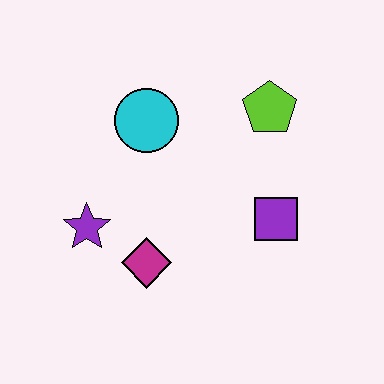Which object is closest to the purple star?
The magenta diamond is closest to the purple star.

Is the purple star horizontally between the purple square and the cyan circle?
No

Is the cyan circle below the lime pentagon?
Yes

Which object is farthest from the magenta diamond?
The lime pentagon is farthest from the magenta diamond.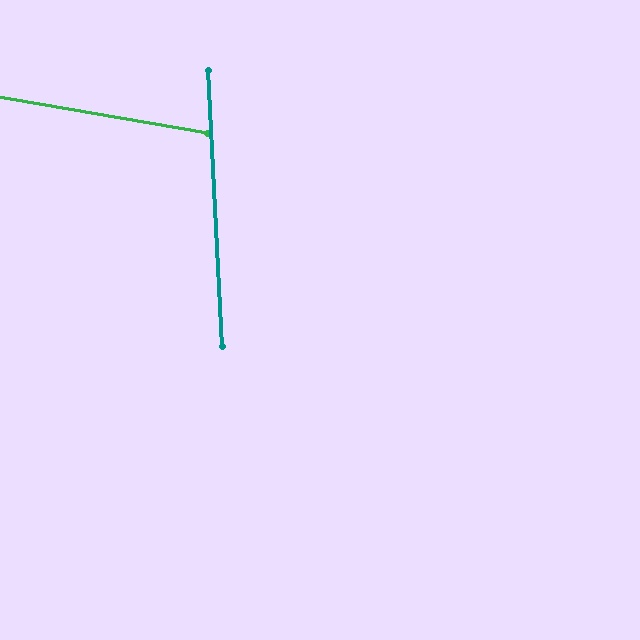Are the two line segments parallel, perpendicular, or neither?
Neither parallel nor perpendicular — they differ by about 77°.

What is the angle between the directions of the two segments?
Approximately 77 degrees.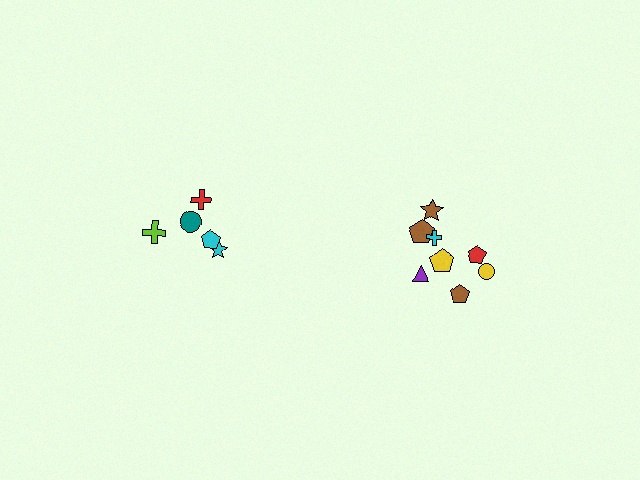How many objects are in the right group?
There are 8 objects.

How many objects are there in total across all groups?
There are 13 objects.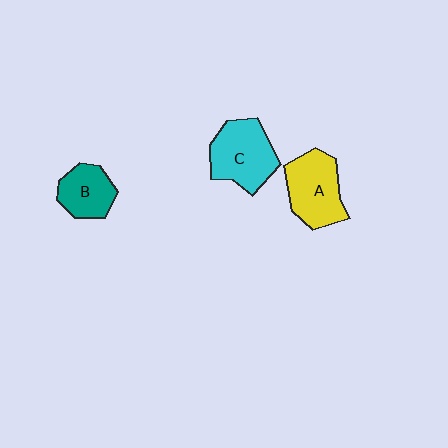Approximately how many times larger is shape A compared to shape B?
Approximately 1.4 times.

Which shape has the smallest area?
Shape B (teal).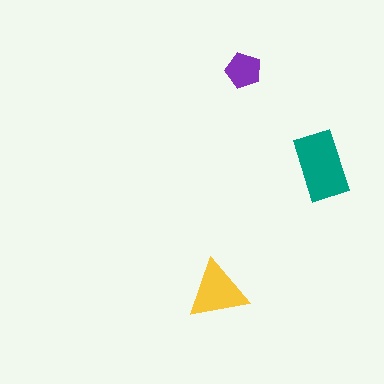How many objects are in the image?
There are 3 objects in the image.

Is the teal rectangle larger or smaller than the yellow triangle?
Larger.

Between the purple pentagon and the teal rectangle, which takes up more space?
The teal rectangle.